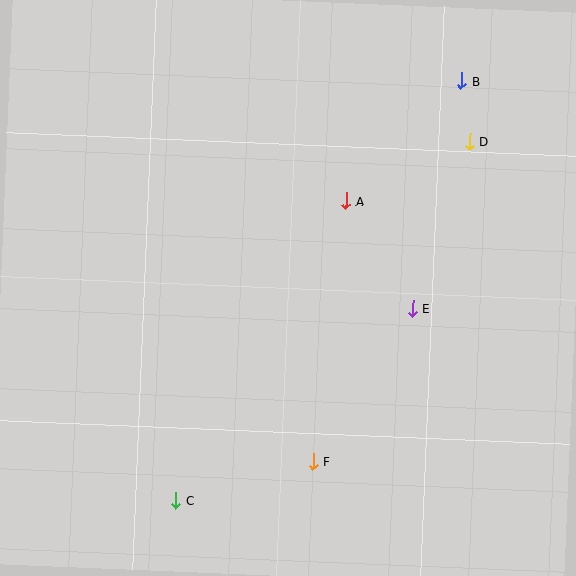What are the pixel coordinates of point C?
Point C is at (176, 500).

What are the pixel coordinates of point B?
Point B is at (462, 81).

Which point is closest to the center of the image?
Point A at (346, 201) is closest to the center.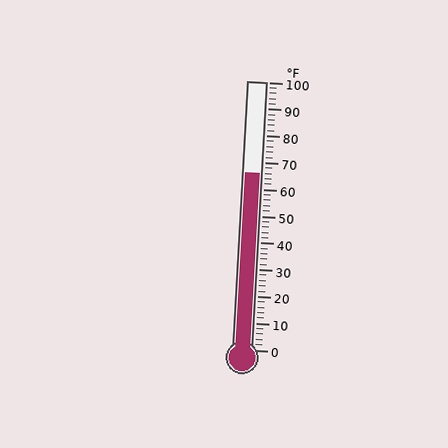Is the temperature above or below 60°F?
The temperature is above 60°F.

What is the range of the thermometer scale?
The thermometer scale ranges from 0°F to 100°F.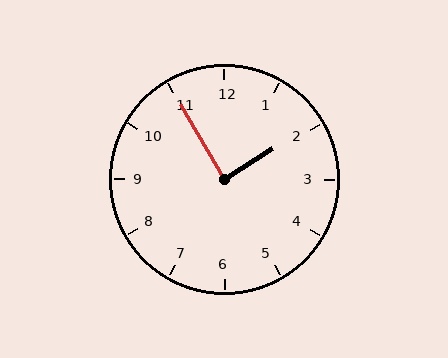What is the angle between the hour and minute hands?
Approximately 88 degrees.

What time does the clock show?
1:55.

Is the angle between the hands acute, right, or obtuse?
It is right.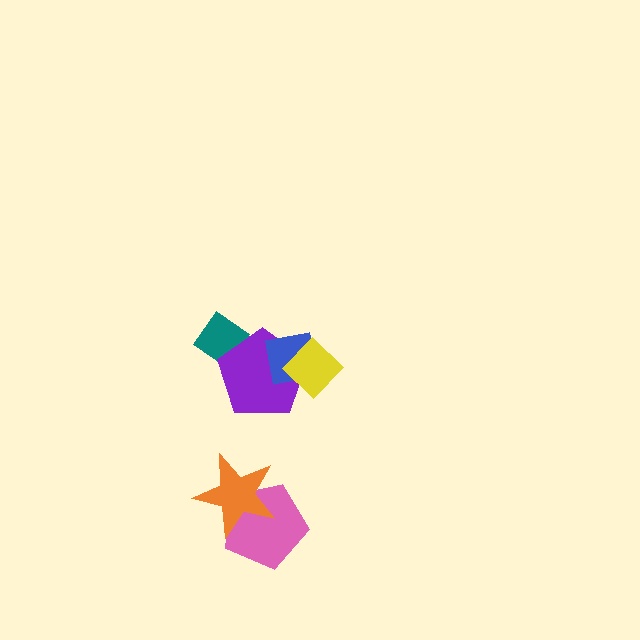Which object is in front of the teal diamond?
The purple pentagon is in front of the teal diamond.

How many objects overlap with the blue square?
2 objects overlap with the blue square.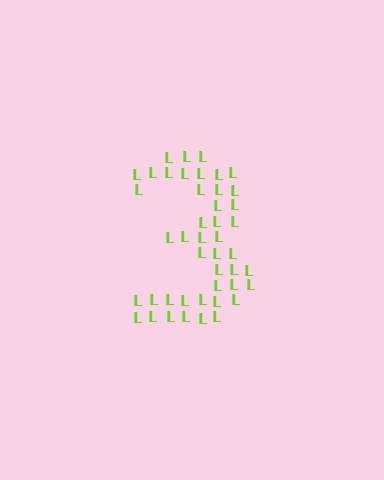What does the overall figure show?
The overall figure shows the digit 3.